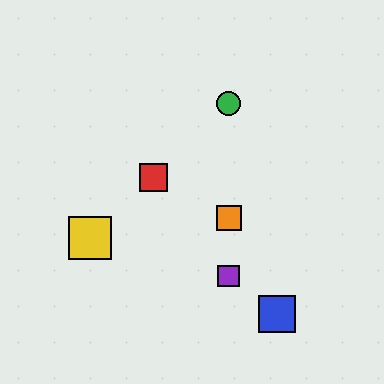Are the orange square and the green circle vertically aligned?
Yes, both are at x≈229.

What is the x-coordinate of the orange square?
The orange square is at x≈229.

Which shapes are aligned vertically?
The green circle, the purple square, the orange square are aligned vertically.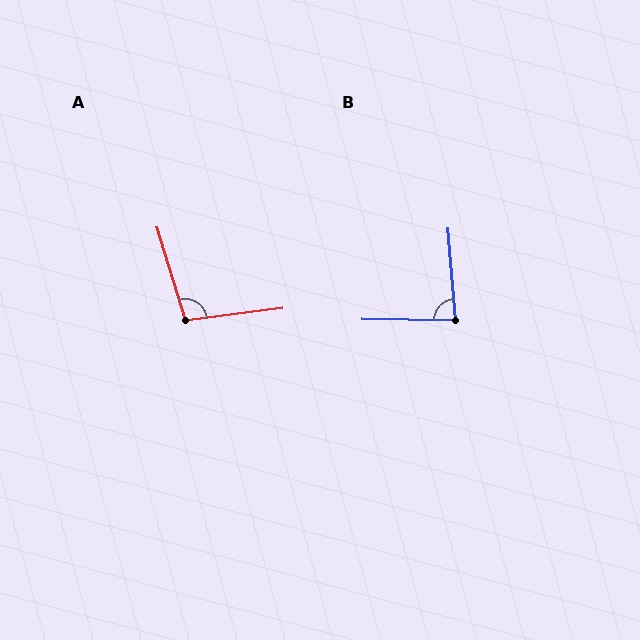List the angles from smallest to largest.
B (84°), A (99°).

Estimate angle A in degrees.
Approximately 99 degrees.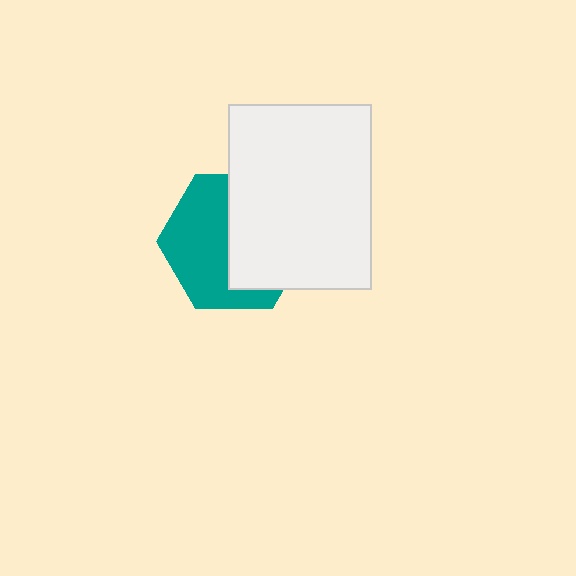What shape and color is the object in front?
The object in front is a white rectangle.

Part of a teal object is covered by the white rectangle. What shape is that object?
It is a hexagon.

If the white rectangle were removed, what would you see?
You would see the complete teal hexagon.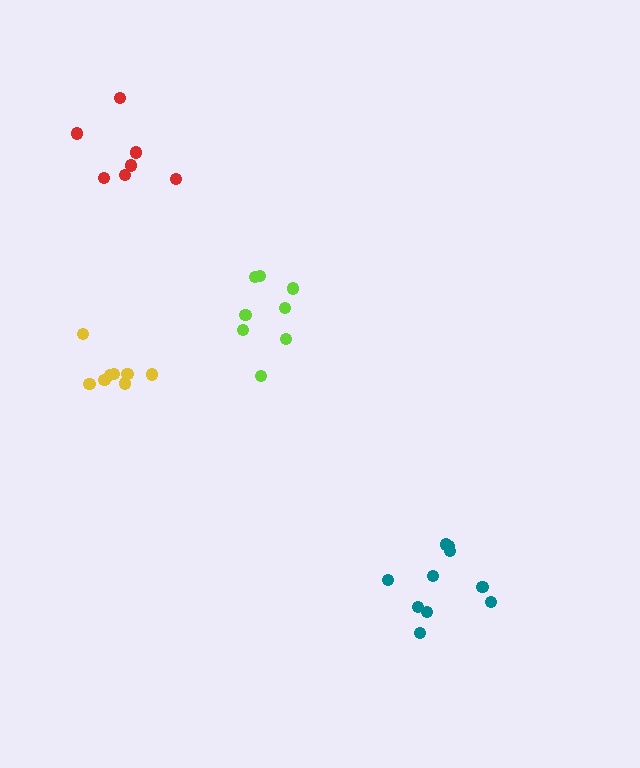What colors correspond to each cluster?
The clusters are colored: lime, red, teal, yellow.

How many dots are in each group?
Group 1: 8 dots, Group 2: 7 dots, Group 3: 10 dots, Group 4: 8 dots (33 total).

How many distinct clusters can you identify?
There are 4 distinct clusters.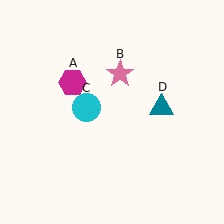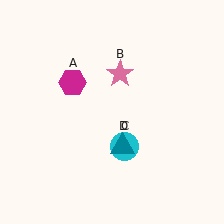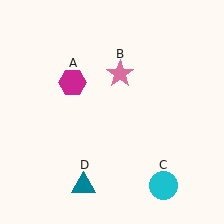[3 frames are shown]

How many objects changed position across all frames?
2 objects changed position: cyan circle (object C), teal triangle (object D).